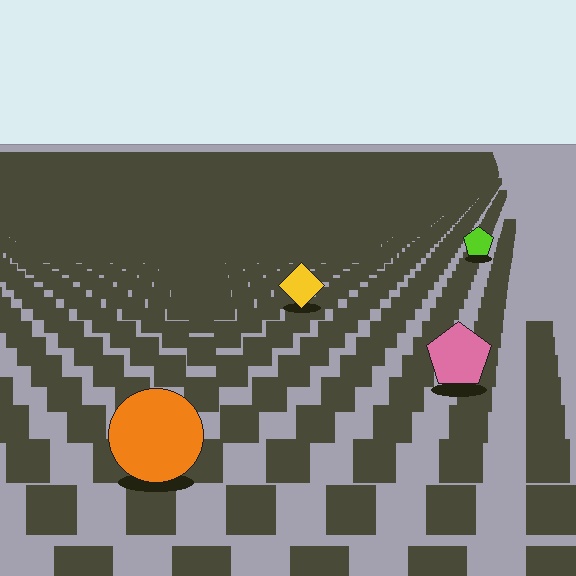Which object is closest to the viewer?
The orange circle is closest. The texture marks near it are larger and more spread out.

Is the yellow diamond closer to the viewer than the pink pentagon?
No. The pink pentagon is closer — you can tell from the texture gradient: the ground texture is coarser near it.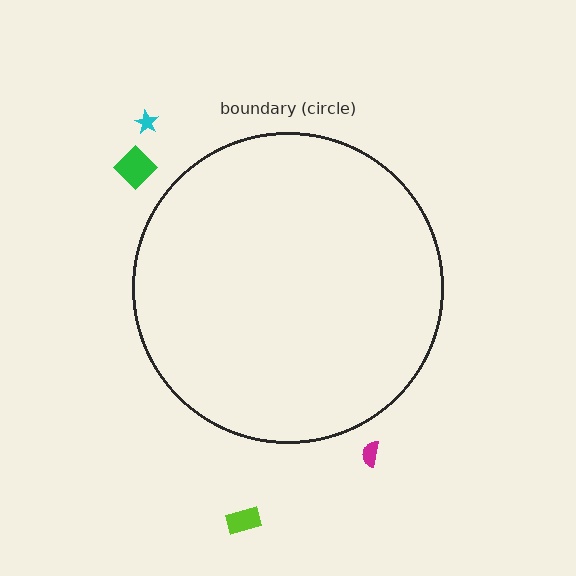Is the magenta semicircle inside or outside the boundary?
Outside.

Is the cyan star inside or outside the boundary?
Outside.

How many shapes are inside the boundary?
0 inside, 4 outside.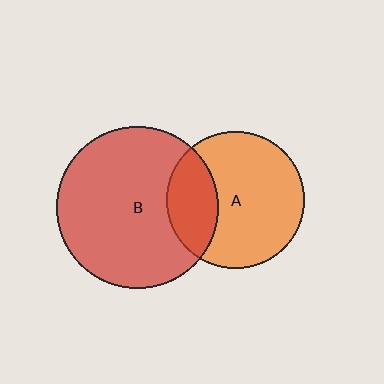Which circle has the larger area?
Circle B (red).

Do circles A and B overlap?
Yes.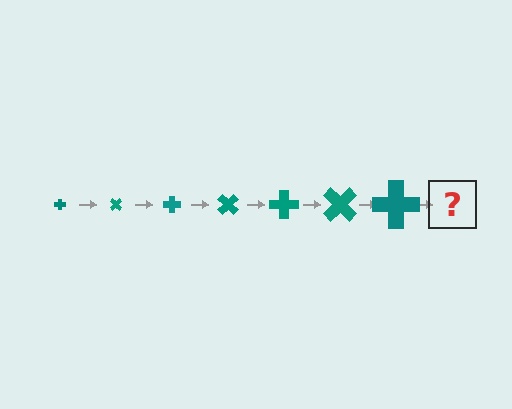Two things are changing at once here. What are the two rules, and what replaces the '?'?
The two rules are that the cross grows larger each step and it rotates 45 degrees each step. The '?' should be a cross, larger than the previous one and rotated 315 degrees from the start.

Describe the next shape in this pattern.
It should be a cross, larger than the previous one and rotated 315 degrees from the start.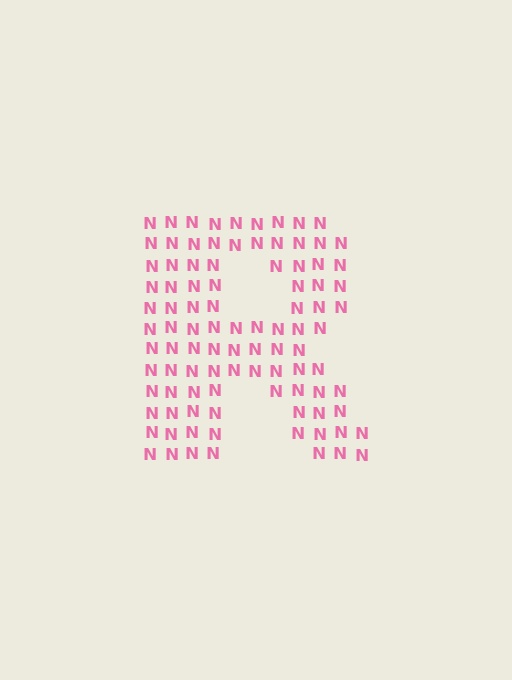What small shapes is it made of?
It is made of small letter N's.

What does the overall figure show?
The overall figure shows the letter R.